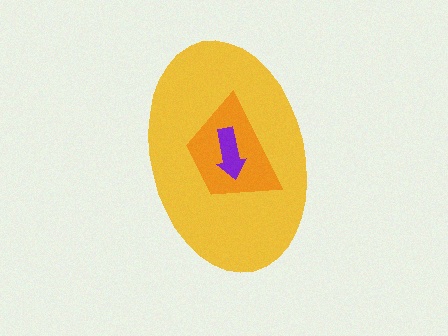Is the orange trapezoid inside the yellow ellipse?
Yes.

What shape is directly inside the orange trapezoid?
The purple arrow.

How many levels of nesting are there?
3.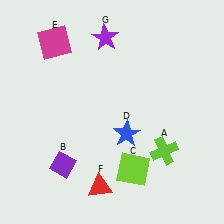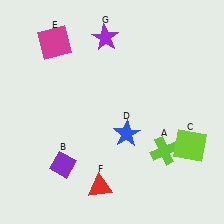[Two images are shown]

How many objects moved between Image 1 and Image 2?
1 object moved between the two images.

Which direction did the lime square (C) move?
The lime square (C) moved right.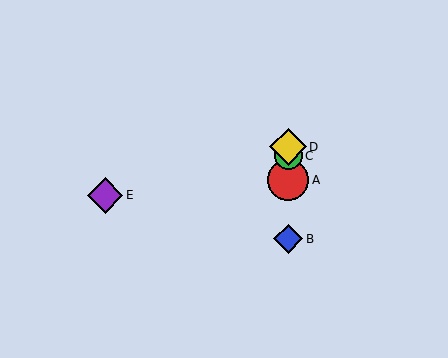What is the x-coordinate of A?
Object A is at x≈288.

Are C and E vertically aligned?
No, C is at x≈288 and E is at x≈105.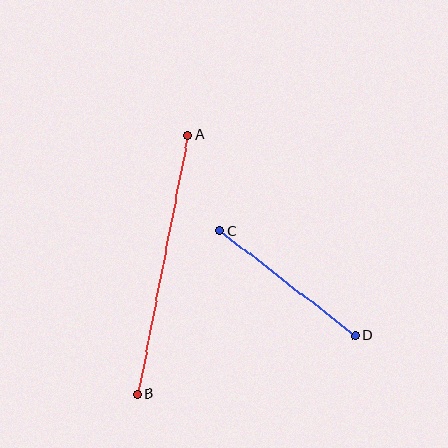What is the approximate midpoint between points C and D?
The midpoint is at approximately (288, 283) pixels.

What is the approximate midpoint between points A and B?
The midpoint is at approximately (163, 264) pixels.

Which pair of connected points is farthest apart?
Points A and B are farthest apart.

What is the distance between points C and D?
The distance is approximately 171 pixels.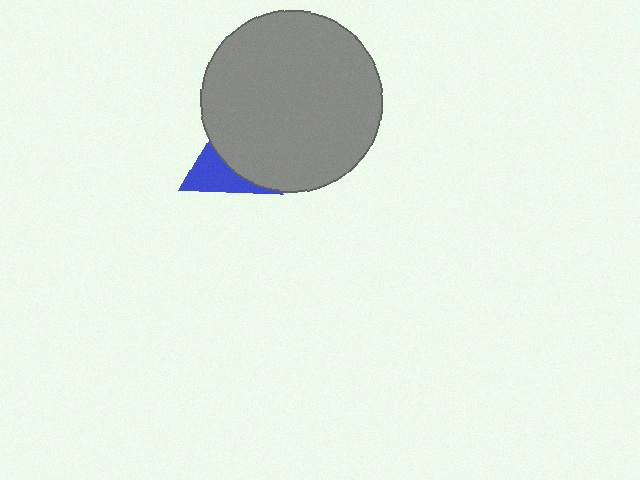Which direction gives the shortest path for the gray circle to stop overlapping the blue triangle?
Moving toward the upper-right gives the shortest separation.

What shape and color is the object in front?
The object in front is a gray circle.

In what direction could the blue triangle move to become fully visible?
The blue triangle could move toward the lower-left. That would shift it out from behind the gray circle entirely.